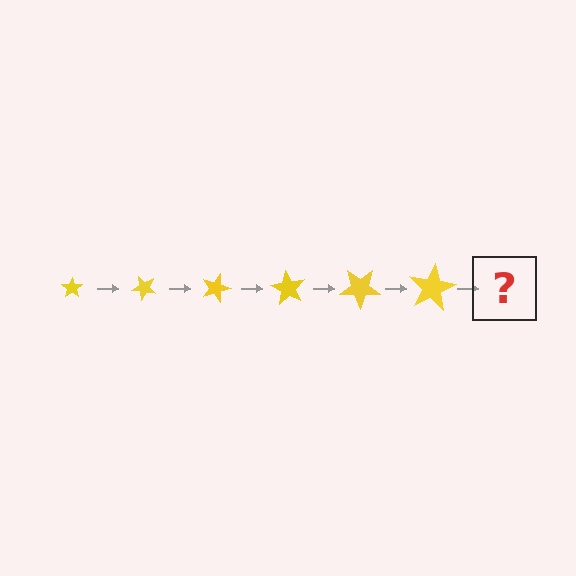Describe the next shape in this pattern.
It should be a star, larger than the previous one and rotated 270 degrees from the start.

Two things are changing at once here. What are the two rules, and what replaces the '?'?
The two rules are that the star grows larger each step and it rotates 45 degrees each step. The '?' should be a star, larger than the previous one and rotated 270 degrees from the start.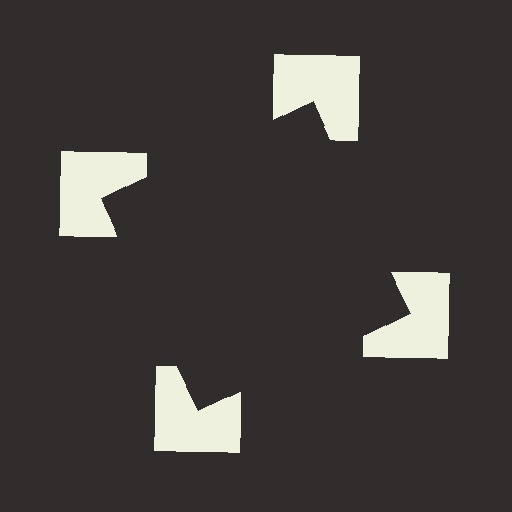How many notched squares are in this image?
There are 4 — one at each vertex of the illusory square.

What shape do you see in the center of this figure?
An illusory square — its edges are inferred from the aligned wedge cuts in the notched squares, not physically drawn.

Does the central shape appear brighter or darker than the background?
It typically appears slightly darker than the background, even though no actual brightness change is drawn.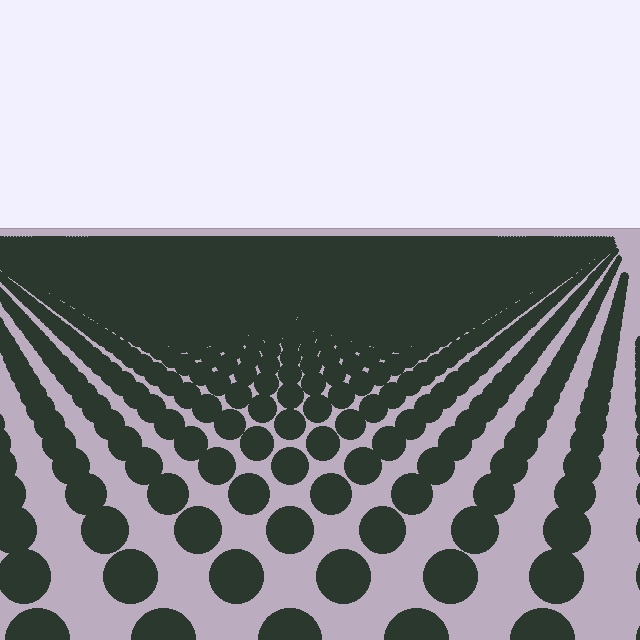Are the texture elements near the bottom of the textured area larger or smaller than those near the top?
Larger. Near the bottom, elements are closer to the viewer and appear at a bigger on-screen size.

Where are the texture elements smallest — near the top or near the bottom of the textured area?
Near the top.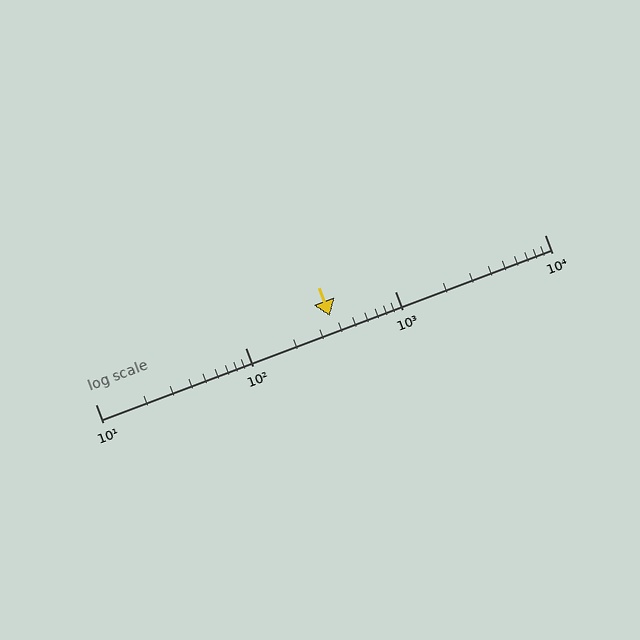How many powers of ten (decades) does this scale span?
The scale spans 3 decades, from 10 to 10000.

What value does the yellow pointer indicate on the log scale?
The pointer indicates approximately 370.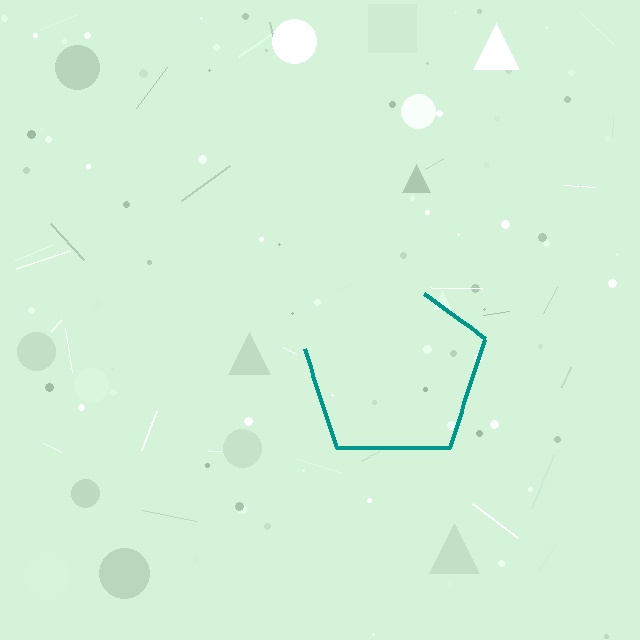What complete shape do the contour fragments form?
The contour fragments form a pentagon.